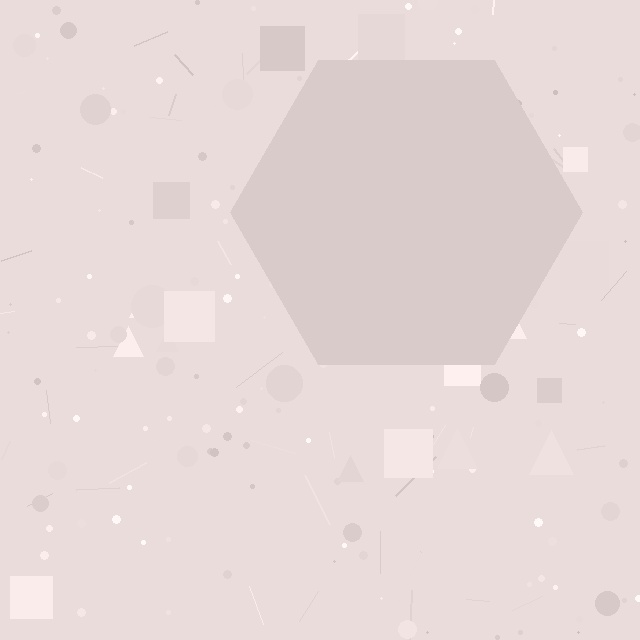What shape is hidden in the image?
A hexagon is hidden in the image.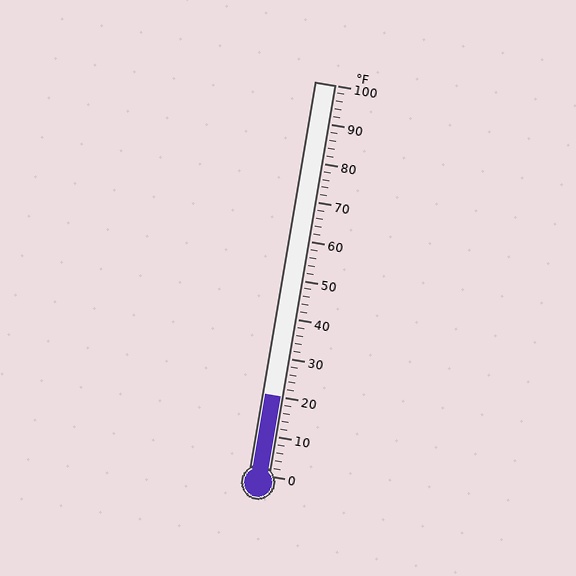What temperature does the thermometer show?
The thermometer shows approximately 20°F.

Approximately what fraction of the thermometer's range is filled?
The thermometer is filled to approximately 20% of its range.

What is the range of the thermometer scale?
The thermometer scale ranges from 0°F to 100°F.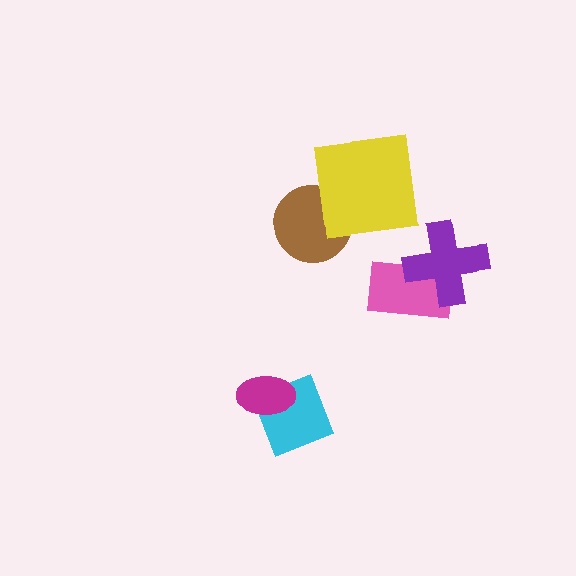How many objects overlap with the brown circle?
1 object overlaps with the brown circle.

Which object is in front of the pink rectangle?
The purple cross is in front of the pink rectangle.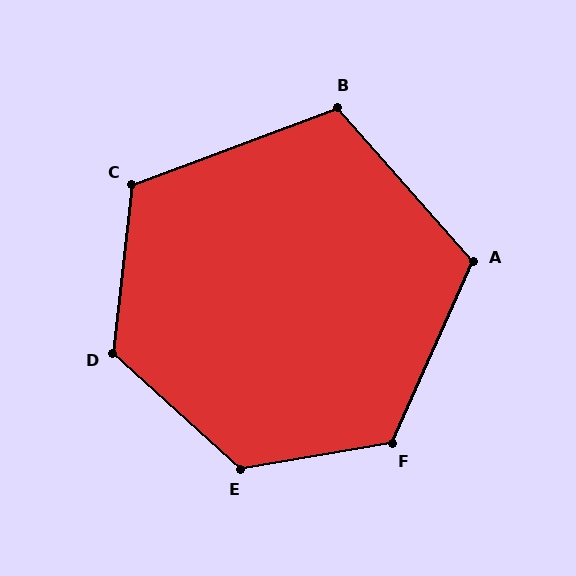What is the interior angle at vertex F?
Approximately 124 degrees (obtuse).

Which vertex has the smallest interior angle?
B, at approximately 111 degrees.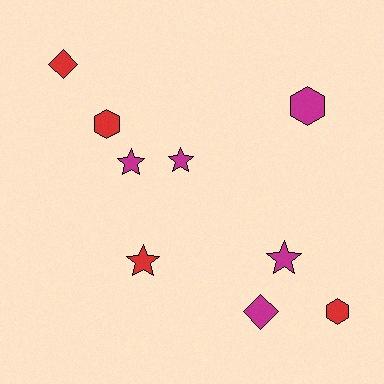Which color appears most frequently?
Magenta, with 5 objects.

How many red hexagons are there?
There are 2 red hexagons.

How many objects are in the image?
There are 9 objects.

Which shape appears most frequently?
Star, with 4 objects.